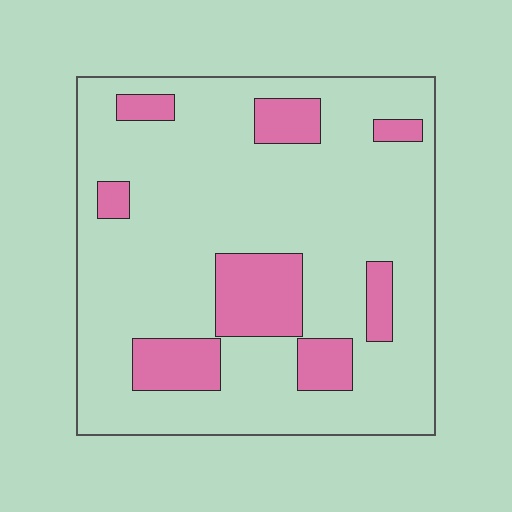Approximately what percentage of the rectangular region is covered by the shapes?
Approximately 20%.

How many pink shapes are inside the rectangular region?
8.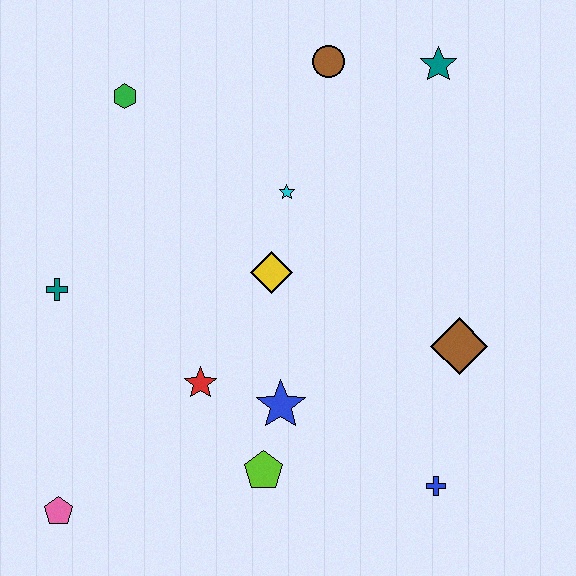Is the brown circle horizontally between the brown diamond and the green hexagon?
Yes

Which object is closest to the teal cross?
The red star is closest to the teal cross.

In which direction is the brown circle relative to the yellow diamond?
The brown circle is above the yellow diamond.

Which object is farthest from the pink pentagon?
The teal star is farthest from the pink pentagon.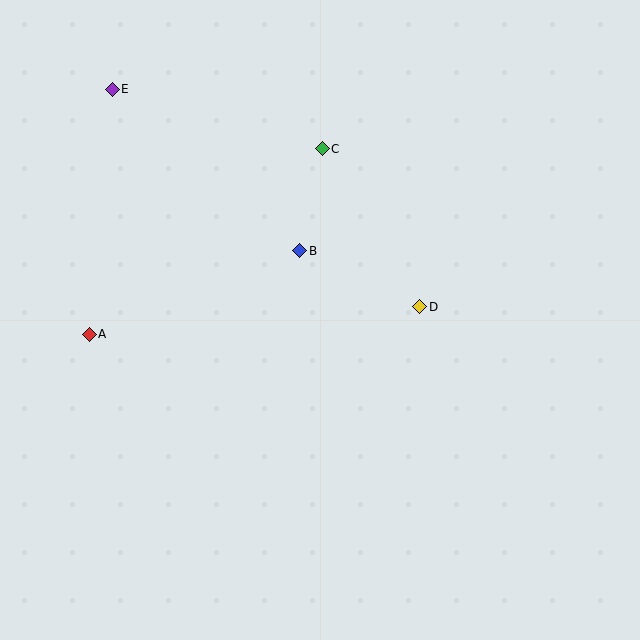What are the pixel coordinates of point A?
Point A is at (89, 334).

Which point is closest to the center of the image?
Point B at (300, 251) is closest to the center.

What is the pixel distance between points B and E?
The distance between B and E is 248 pixels.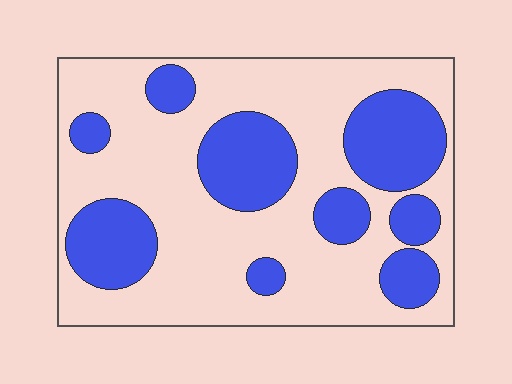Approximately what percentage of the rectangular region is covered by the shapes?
Approximately 35%.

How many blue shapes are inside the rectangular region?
9.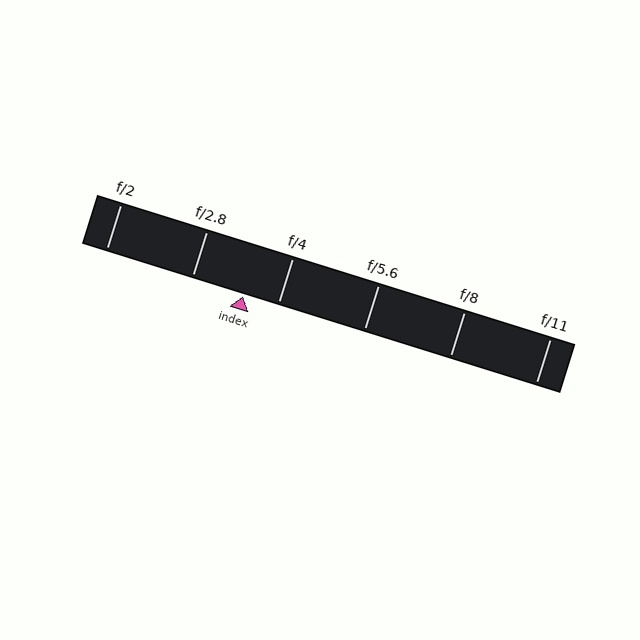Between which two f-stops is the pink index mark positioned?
The index mark is between f/2.8 and f/4.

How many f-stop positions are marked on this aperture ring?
There are 6 f-stop positions marked.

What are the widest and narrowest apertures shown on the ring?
The widest aperture shown is f/2 and the narrowest is f/11.